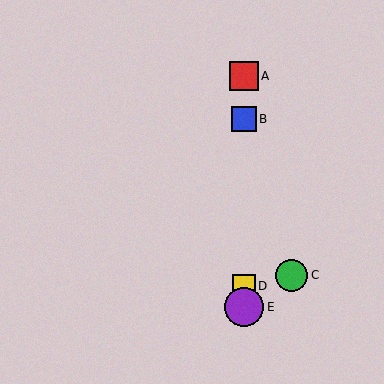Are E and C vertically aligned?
No, E is at x≈244 and C is at x≈292.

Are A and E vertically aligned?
Yes, both are at x≈244.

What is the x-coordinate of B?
Object B is at x≈244.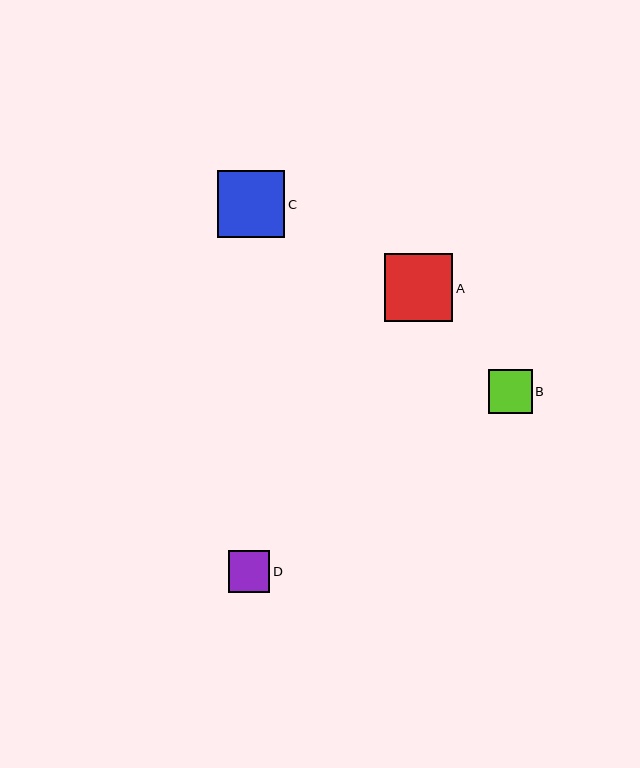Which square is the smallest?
Square D is the smallest with a size of approximately 42 pixels.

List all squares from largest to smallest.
From largest to smallest: A, C, B, D.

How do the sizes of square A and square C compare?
Square A and square C are approximately the same size.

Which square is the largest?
Square A is the largest with a size of approximately 68 pixels.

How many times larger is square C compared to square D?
Square C is approximately 1.6 times the size of square D.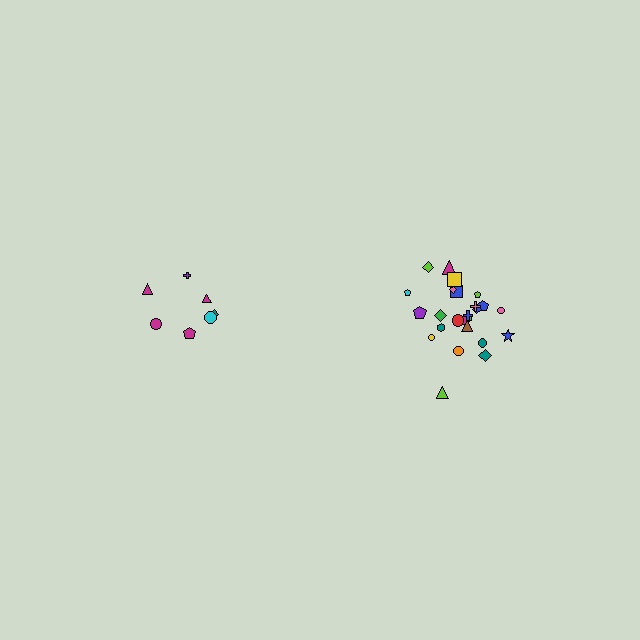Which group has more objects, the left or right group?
The right group.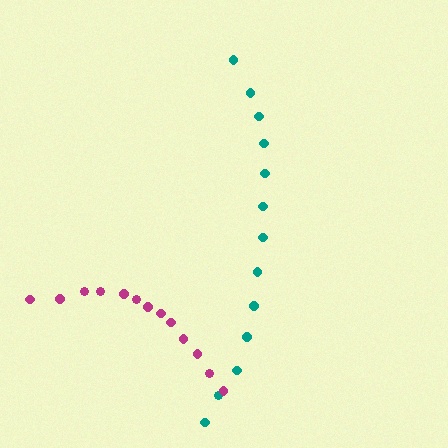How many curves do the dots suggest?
There are 2 distinct paths.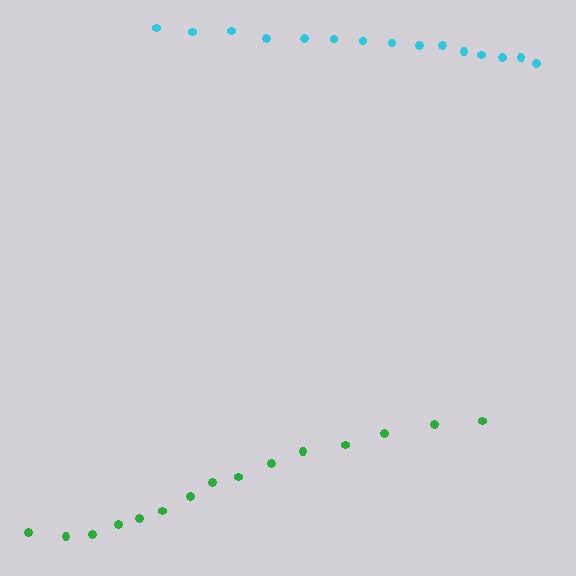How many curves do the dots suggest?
There are 2 distinct paths.